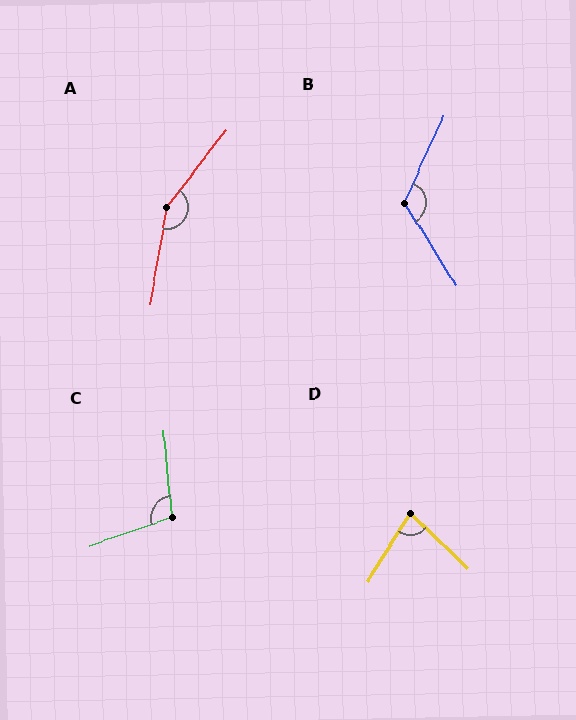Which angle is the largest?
A, at approximately 152 degrees.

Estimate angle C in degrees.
Approximately 104 degrees.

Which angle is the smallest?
D, at approximately 77 degrees.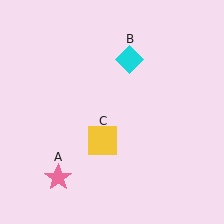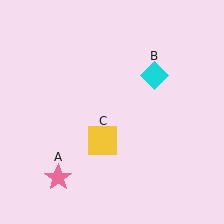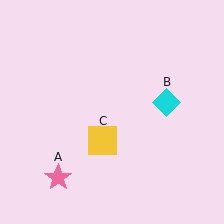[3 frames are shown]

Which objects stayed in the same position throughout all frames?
Pink star (object A) and yellow square (object C) remained stationary.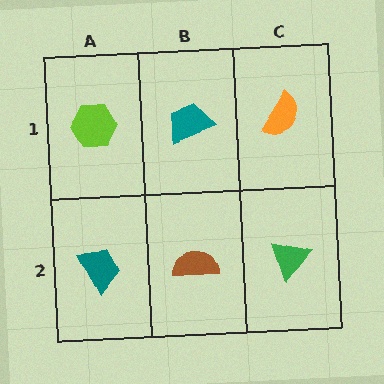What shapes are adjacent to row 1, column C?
A green triangle (row 2, column C), a teal trapezoid (row 1, column B).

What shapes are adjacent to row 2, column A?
A lime hexagon (row 1, column A), a brown semicircle (row 2, column B).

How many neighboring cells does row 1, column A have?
2.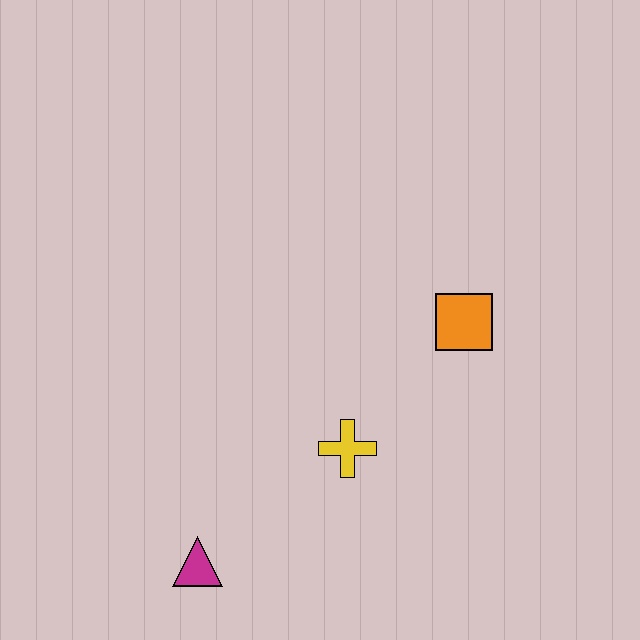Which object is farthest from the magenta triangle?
The orange square is farthest from the magenta triangle.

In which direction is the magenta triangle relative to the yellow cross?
The magenta triangle is to the left of the yellow cross.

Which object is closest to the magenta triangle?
The yellow cross is closest to the magenta triangle.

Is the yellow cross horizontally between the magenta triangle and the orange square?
Yes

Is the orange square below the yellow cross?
No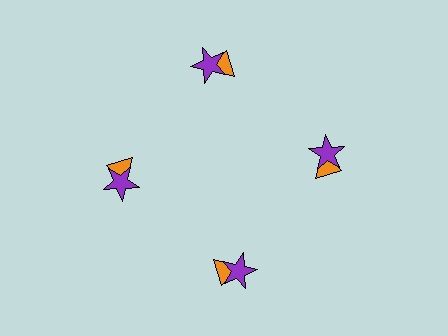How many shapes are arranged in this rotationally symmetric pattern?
There are 8 shapes, arranged in 4 groups of 2.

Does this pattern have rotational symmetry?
Yes, this pattern has 4-fold rotational symmetry. It looks the same after rotating 90 degrees around the center.